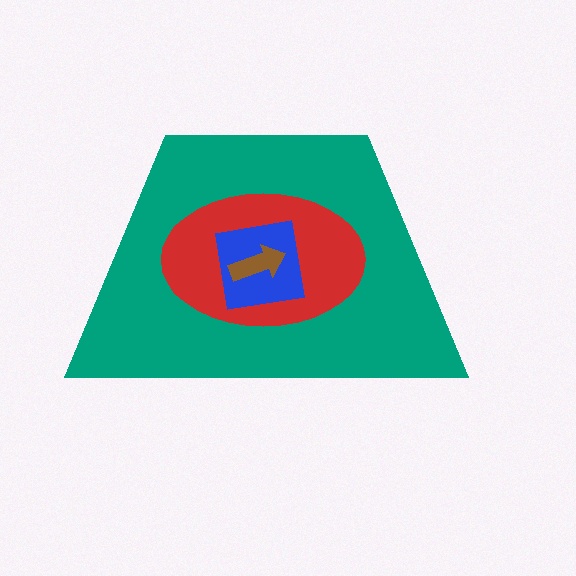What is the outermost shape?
The teal trapezoid.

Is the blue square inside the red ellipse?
Yes.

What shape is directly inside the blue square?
The brown arrow.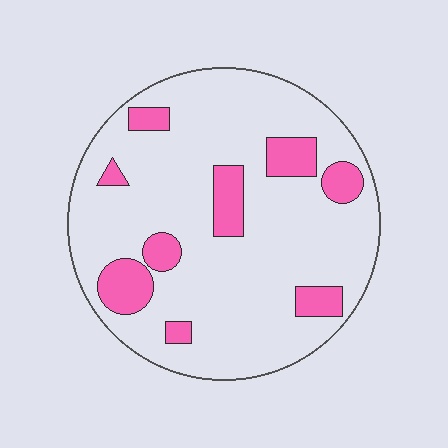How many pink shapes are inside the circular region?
9.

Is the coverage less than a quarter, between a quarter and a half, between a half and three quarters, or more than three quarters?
Less than a quarter.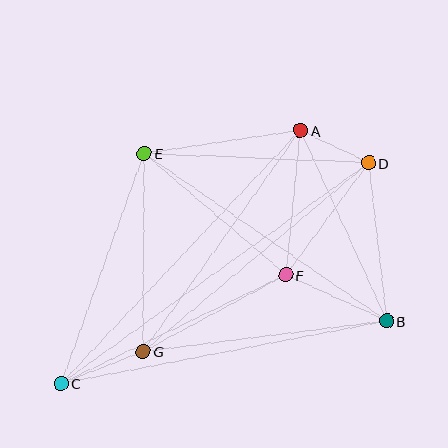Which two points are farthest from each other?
Points C and D are farthest from each other.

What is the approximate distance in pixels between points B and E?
The distance between B and E is approximately 295 pixels.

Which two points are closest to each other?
Points A and D are closest to each other.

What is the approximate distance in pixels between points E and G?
The distance between E and G is approximately 198 pixels.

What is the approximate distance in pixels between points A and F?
The distance between A and F is approximately 145 pixels.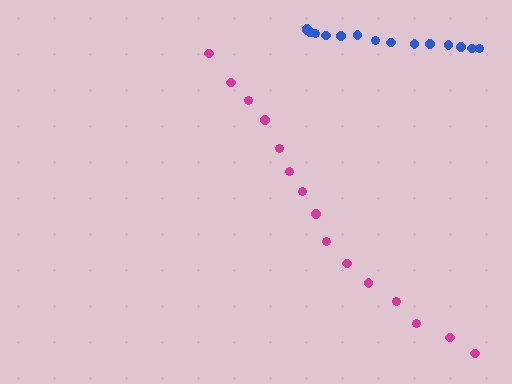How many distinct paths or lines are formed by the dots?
There are 2 distinct paths.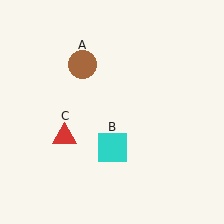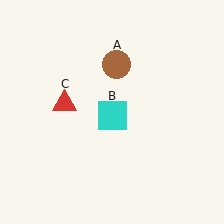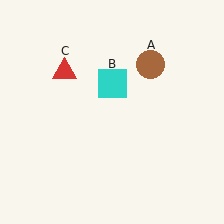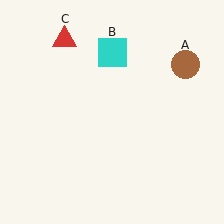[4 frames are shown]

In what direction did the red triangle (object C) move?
The red triangle (object C) moved up.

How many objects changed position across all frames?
3 objects changed position: brown circle (object A), cyan square (object B), red triangle (object C).